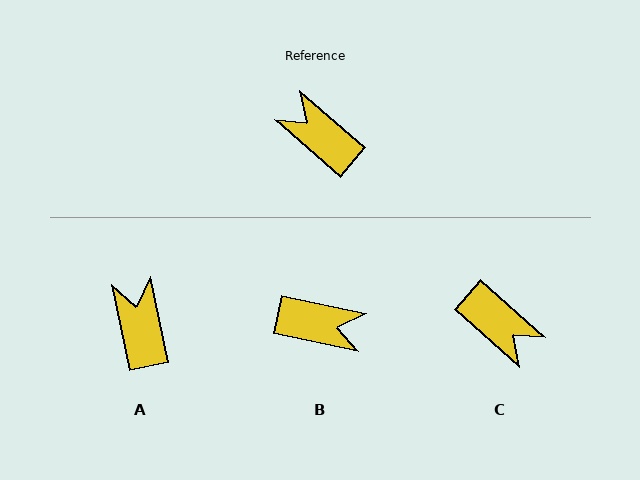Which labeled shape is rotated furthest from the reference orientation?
C, about 179 degrees away.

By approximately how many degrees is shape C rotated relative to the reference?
Approximately 179 degrees counter-clockwise.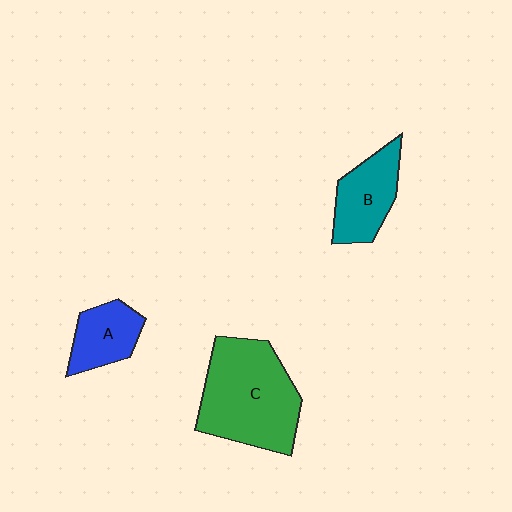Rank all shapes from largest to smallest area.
From largest to smallest: C (green), B (teal), A (blue).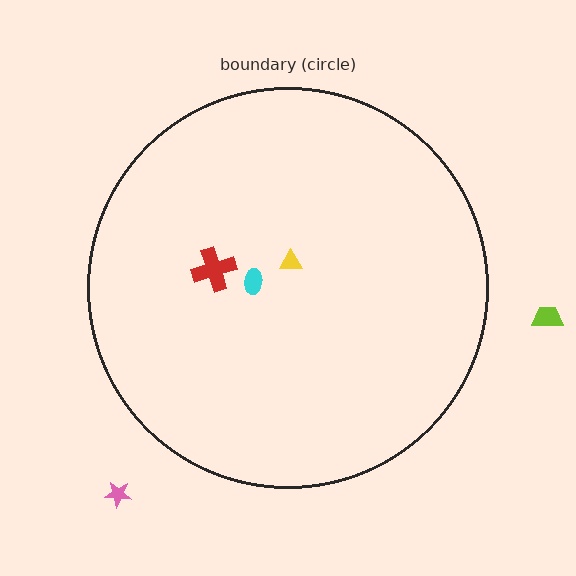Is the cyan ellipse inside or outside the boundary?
Inside.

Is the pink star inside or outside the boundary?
Outside.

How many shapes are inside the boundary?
3 inside, 2 outside.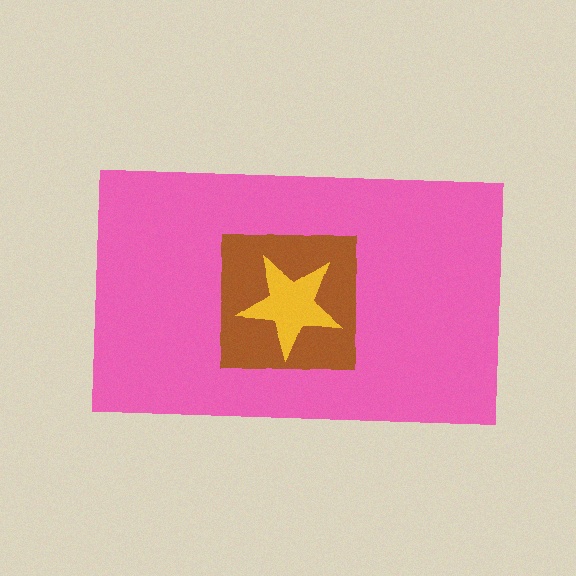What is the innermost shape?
The yellow star.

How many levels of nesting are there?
3.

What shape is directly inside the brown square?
The yellow star.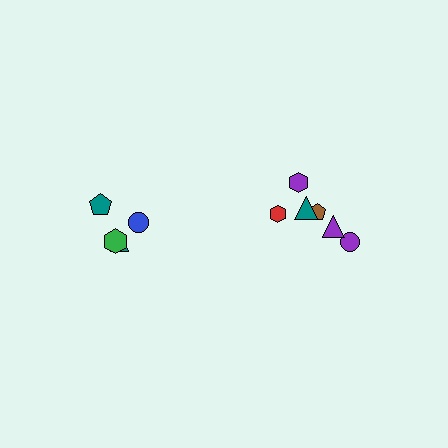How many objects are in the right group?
There are 6 objects.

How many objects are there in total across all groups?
There are 10 objects.